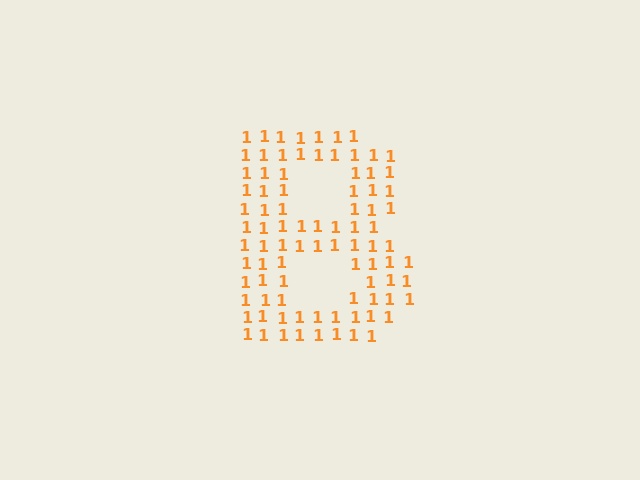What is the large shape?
The large shape is the letter B.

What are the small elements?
The small elements are digit 1's.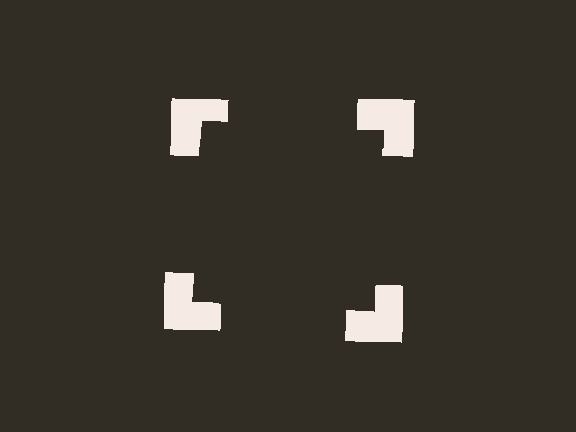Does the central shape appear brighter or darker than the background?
It typically appears slightly darker than the background, even though no actual brightness change is drawn.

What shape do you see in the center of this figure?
An illusory square — its edges are inferred from the aligned wedge cuts in the notched squares, not physically drawn.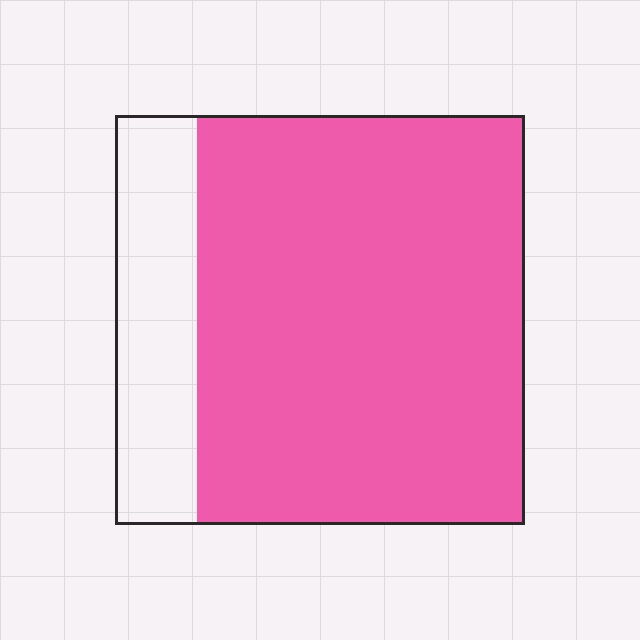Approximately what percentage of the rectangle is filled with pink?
Approximately 80%.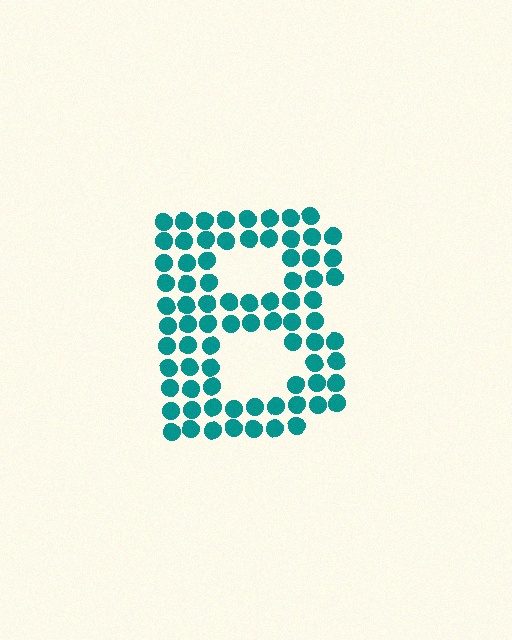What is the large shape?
The large shape is the letter B.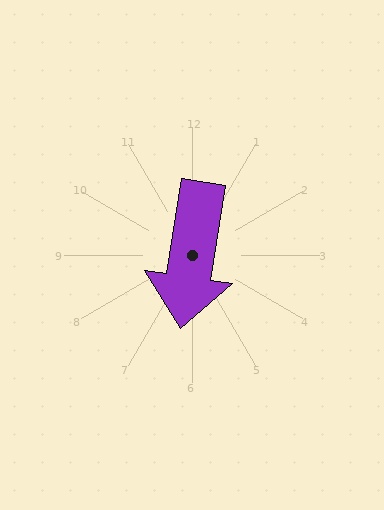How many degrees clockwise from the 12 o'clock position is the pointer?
Approximately 189 degrees.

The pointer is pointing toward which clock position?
Roughly 6 o'clock.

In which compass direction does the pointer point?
South.